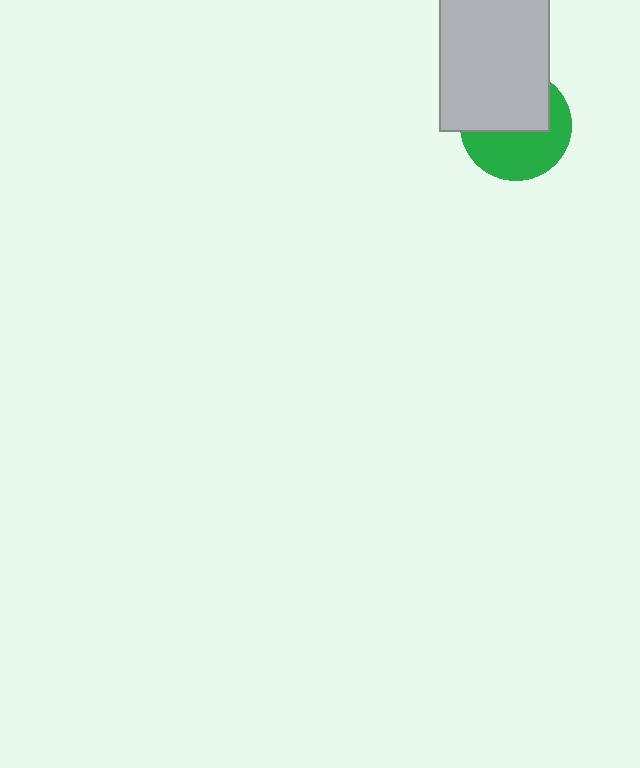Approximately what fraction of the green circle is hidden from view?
Roughly 48% of the green circle is hidden behind the light gray rectangle.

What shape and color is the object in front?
The object in front is a light gray rectangle.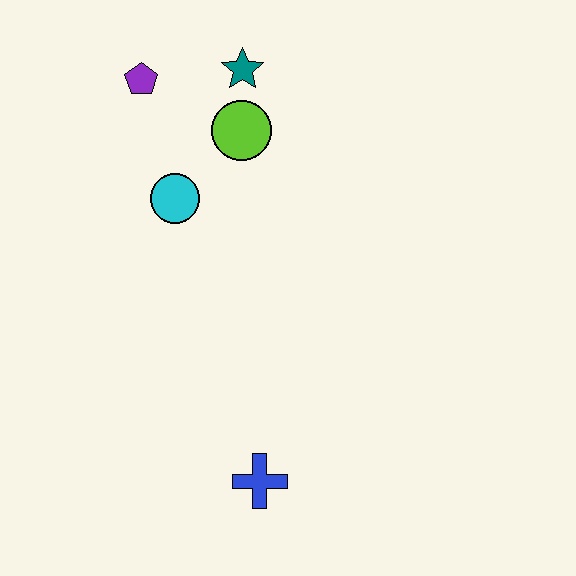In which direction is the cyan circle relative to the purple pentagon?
The cyan circle is below the purple pentagon.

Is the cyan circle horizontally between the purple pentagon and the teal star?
Yes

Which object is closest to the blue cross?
The cyan circle is closest to the blue cross.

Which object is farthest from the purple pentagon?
The blue cross is farthest from the purple pentagon.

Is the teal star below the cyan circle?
No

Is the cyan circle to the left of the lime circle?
Yes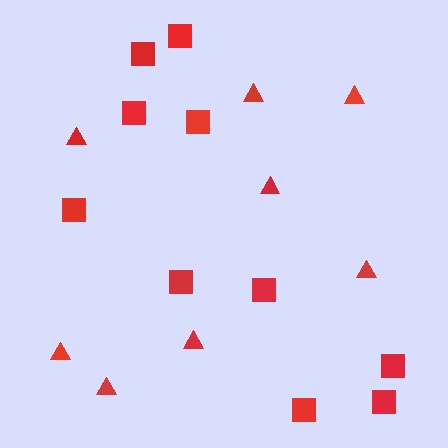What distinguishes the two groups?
There are 2 groups: one group of triangles (8) and one group of squares (10).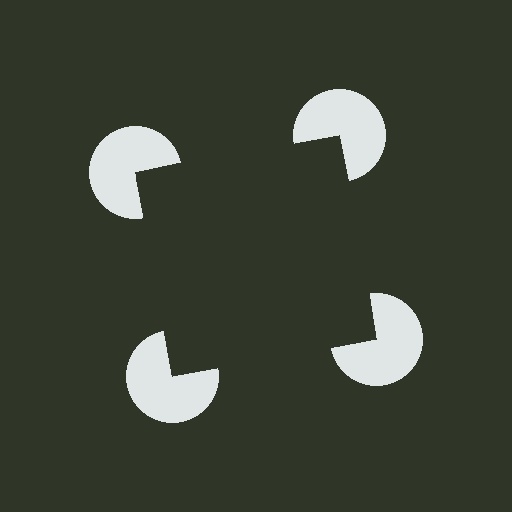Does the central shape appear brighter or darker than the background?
It typically appears slightly darker than the background, even though no actual brightness change is drawn.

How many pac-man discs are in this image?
There are 4 — one at each vertex of the illusory square.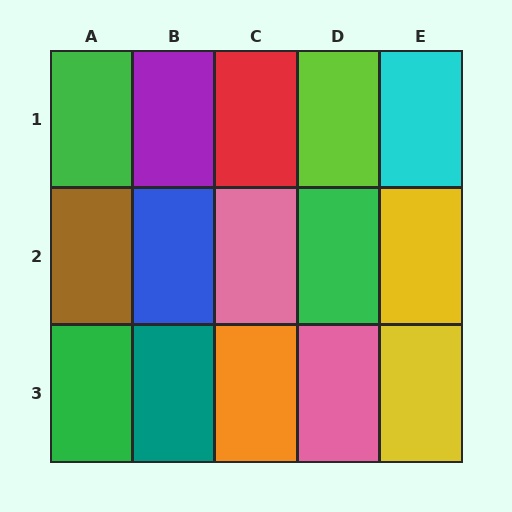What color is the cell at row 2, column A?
Brown.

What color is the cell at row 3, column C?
Orange.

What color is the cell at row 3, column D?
Pink.